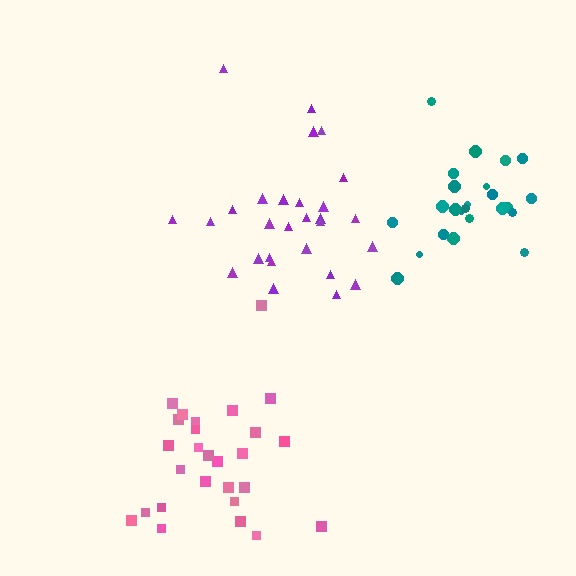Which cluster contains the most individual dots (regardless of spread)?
Purple (28).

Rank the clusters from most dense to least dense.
purple, pink, teal.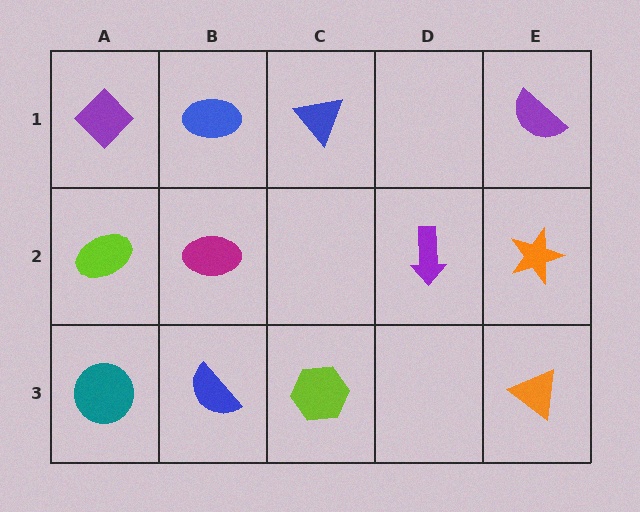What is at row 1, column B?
A blue ellipse.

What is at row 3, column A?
A teal circle.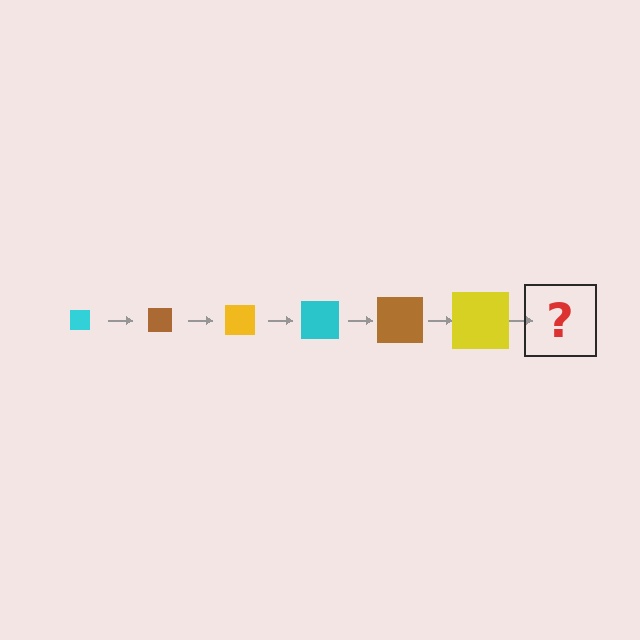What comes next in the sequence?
The next element should be a cyan square, larger than the previous one.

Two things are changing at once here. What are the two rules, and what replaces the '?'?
The two rules are that the square grows larger each step and the color cycles through cyan, brown, and yellow. The '?' should be a cyan square, larger than the previous one.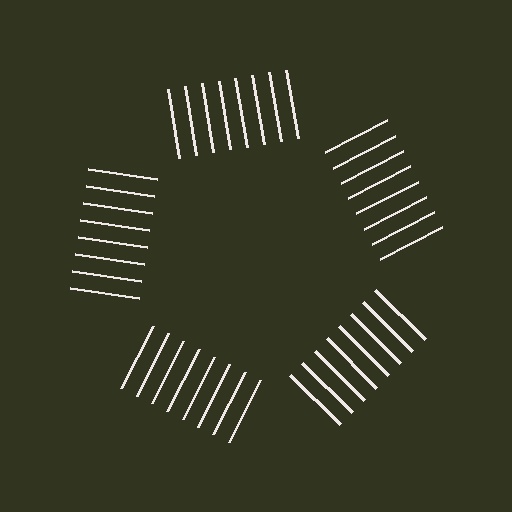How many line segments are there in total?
40 — 8 along each of the 5 edges.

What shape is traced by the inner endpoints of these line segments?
An illusory pentagon — the line segments terminate on its edges but no continuous stroke is drawn.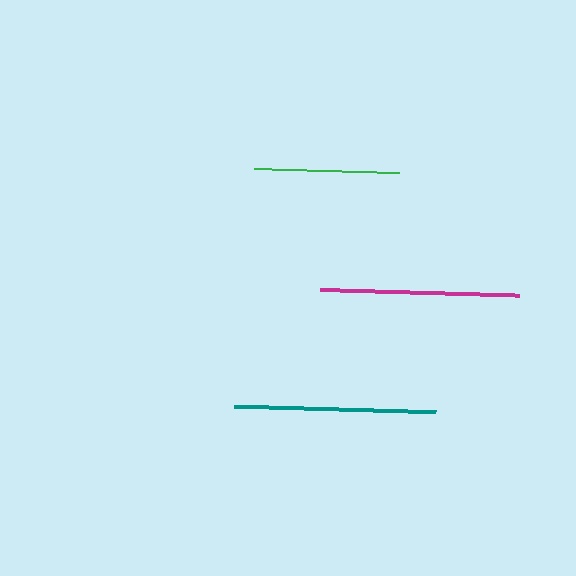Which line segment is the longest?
The teal line is the longest at approximately 202 pixels.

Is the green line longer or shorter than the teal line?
The teal line is longer than the green line.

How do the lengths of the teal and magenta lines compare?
The teal and magenta lines are approximately the same length.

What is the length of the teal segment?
The teal segment is approximately 202 pixels long.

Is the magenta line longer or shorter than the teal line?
The teal line is longer than the magenta line.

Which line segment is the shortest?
The green line is the shortest at approximately 145 pixels.